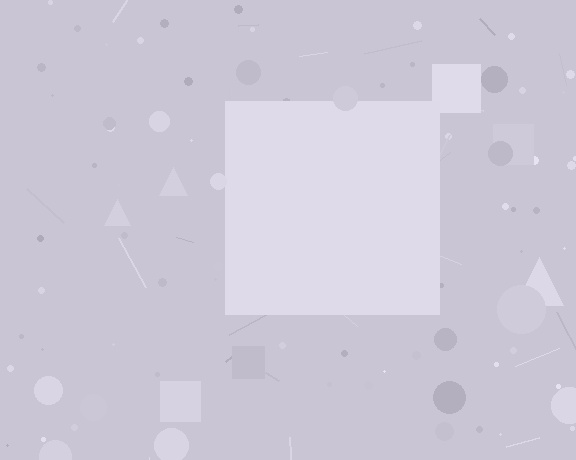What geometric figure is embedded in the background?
A square is embedded in the background.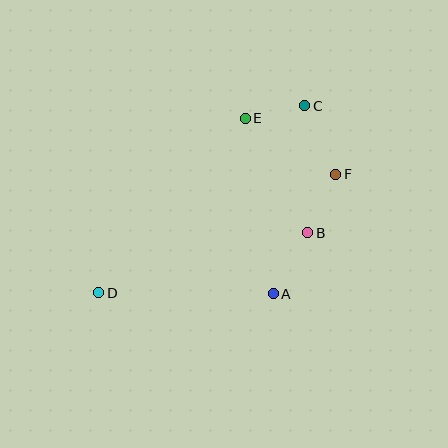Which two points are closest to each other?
Points C and E are closest to each other.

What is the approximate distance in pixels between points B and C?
The distance between B and C is approximately 127 pixels.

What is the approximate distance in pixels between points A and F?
The distance between A and F is approximately 135 pixels.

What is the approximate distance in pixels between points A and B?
The distance between A and B is approximately 70 pixels.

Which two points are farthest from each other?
Points C and D are farthest from each other.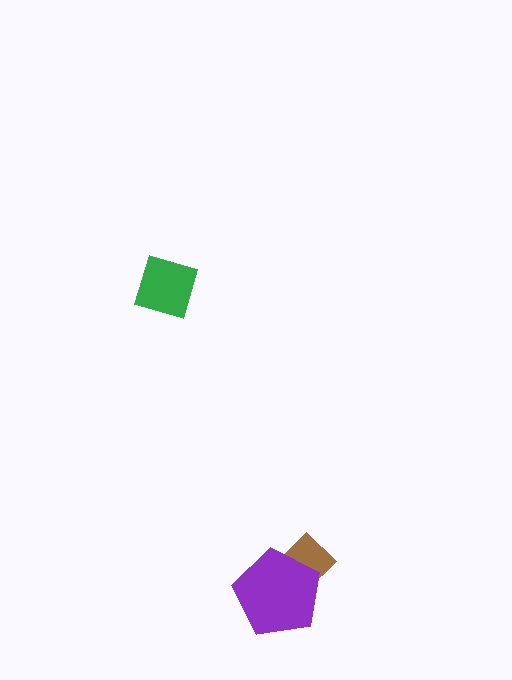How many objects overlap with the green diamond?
0 objects overlap with the green diamond.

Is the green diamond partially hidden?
No, no other shape covers it.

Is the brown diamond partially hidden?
Yes, it is partially covered by another shape.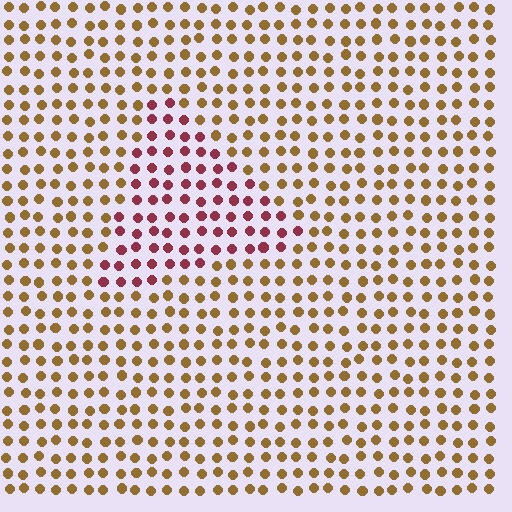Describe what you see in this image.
The image is filled with small brown elements in a uniform arrangement. A triangle-shaped region is visible where the elements are tinted to a slightly different hue, forming a subtle color boundary.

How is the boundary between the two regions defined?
The boundary is defined purely by a slight shift in hue (about 54 degrees). Spacing, size, and orientation are identical on both sides.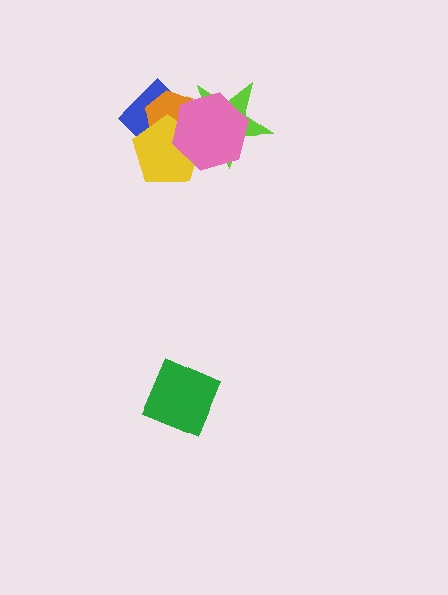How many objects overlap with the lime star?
4 objects overlap with the lime star.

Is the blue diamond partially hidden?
Yes, it is partially covered by another shape.